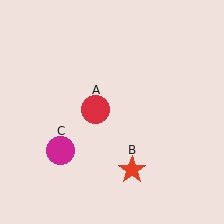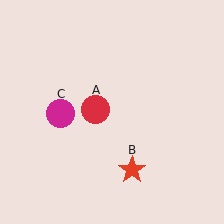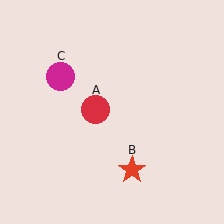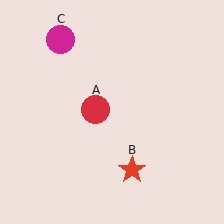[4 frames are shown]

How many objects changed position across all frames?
1 object changed position: magenta circle (object C).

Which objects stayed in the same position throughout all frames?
Red circle (object A) and red star (object B) remained stationary.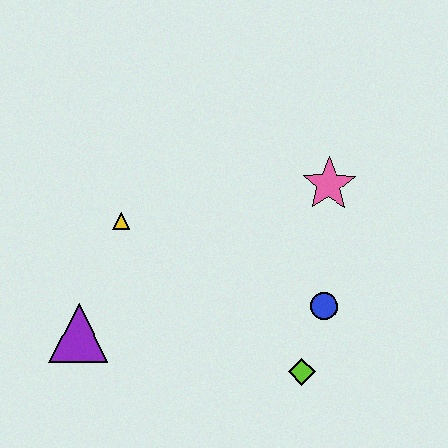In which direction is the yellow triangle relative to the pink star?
The yellow triangle is to the left of the pink star.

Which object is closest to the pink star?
The blue circle is closest to the pink star.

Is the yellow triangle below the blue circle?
No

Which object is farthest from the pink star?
The purple triangle is farthest from the pink star.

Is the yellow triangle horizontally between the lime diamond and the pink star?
No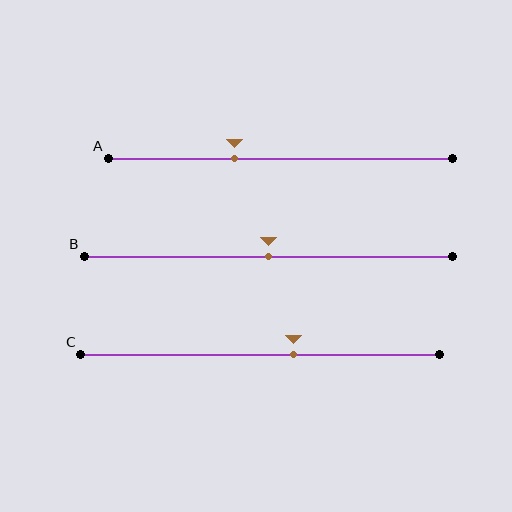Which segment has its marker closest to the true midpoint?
Segment B has its marker closest to the true midpoint.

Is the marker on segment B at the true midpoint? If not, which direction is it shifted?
Yes, the marker on segment B is at the true midpoint.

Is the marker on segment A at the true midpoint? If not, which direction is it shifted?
No, the marker on segment A is shifted to the left by about 13% of the segment length.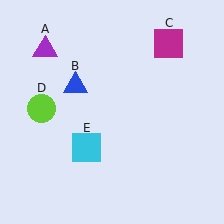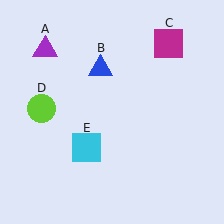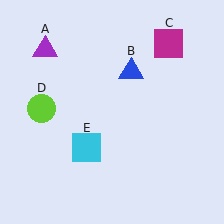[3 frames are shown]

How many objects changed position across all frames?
1 object changed position: blue triangle (object B).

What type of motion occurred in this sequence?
The blue triangle (object B) rotated clockwise around the center of the scene.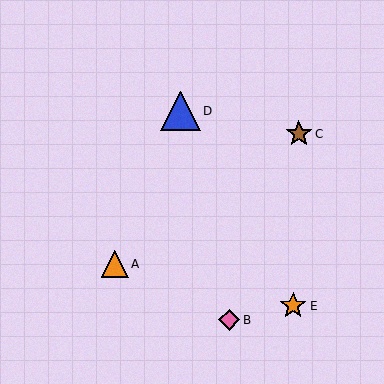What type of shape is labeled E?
Shape E is an orange star.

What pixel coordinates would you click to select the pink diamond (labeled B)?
Click at (229, 320) to select the pink diamond B.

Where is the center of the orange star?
The center of the orange star is at (293, 306).